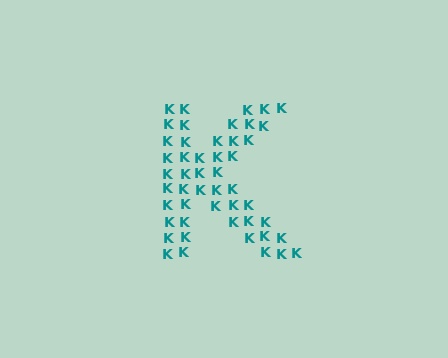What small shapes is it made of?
It is made of small letter K's.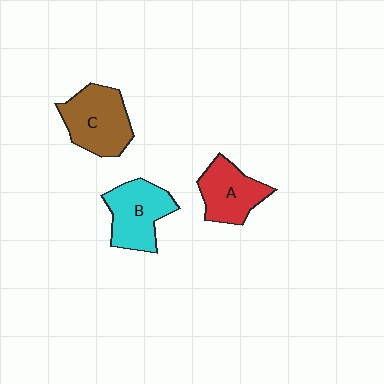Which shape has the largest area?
Shape C (brown).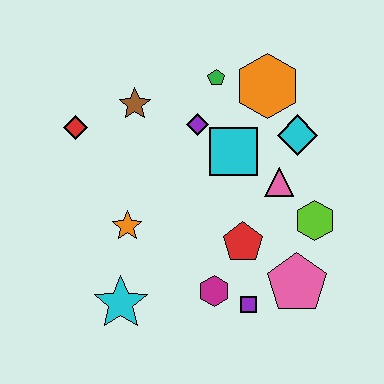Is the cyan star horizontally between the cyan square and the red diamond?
Yes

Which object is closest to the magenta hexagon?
The purple square is closest to the magenta hexagon.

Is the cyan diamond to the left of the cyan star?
No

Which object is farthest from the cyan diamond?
The cyan star is farthest from the cyan diamond.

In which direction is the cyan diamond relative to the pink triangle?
The cyan diamond is above the pink triangle.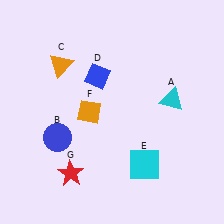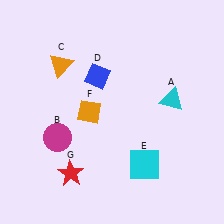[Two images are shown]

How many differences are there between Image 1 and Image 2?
There is 1 difference between the two images.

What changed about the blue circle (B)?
In Image 1, B is blue. In Image 2, it changed to magenta.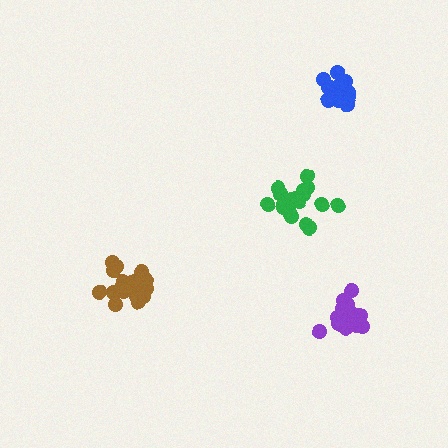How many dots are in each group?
Group 1: 21 dots, Group 2: 18 dots, Group 3: 19 dots, Group 4: 15 dots (73 total).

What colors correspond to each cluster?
The clusters are colored: brown, purple, green, blue.